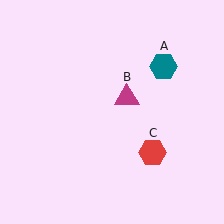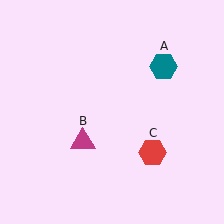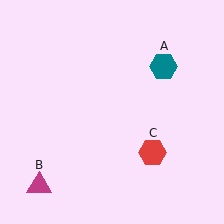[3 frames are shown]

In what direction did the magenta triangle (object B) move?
The magenta triangle (object B) moved down and to the left.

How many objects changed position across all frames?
1 object changed position: magenta triangle (object B).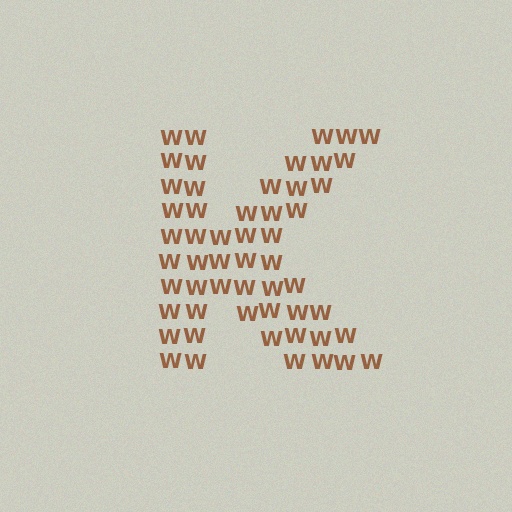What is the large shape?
The large shape is the letter K.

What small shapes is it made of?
It is made of small letter W's.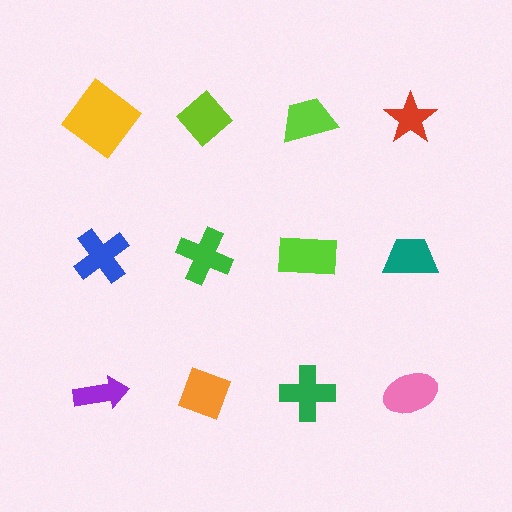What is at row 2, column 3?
A lime rectangle.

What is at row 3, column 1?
A purple arrow.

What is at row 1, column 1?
A yellow diamond.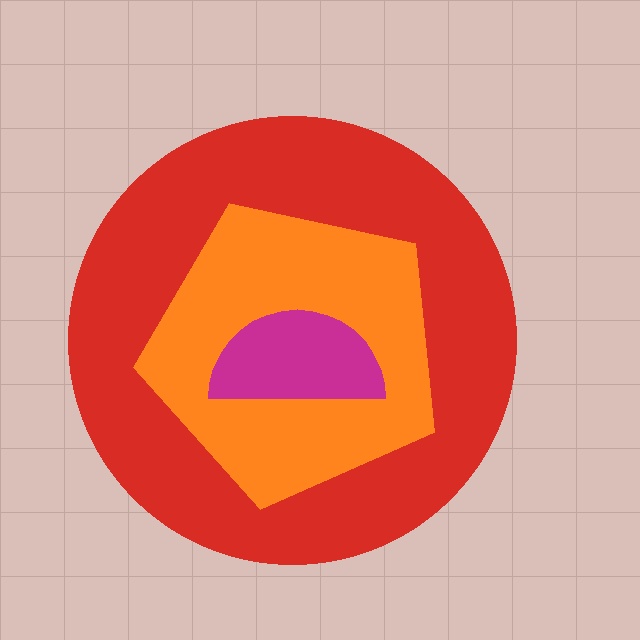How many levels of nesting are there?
3.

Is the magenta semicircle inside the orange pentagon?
Yes.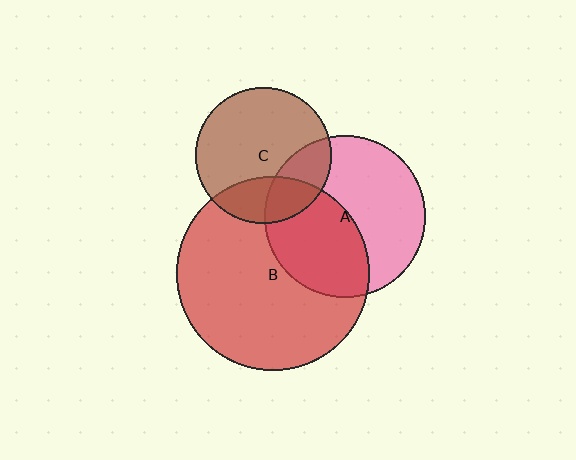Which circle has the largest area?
Circle B (red).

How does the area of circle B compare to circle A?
Approximately 1.4 times.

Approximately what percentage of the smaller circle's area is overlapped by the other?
Approximately 25%.